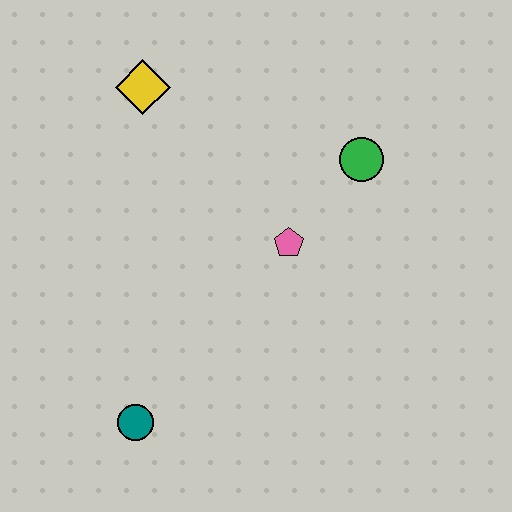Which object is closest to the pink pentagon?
The green circle is closest to the pink pentagon.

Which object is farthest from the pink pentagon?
The teal circle is farthest from the pink pentagon.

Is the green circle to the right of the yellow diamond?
Yes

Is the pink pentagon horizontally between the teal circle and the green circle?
Yes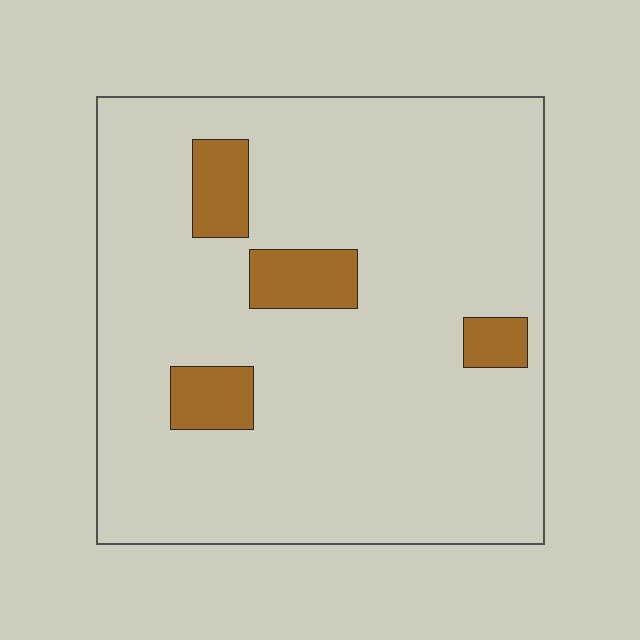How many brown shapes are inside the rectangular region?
4.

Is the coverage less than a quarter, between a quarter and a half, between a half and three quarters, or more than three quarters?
Less than a quarter.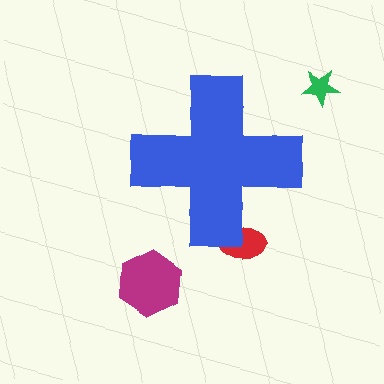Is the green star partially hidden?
No, the green star is fully visible.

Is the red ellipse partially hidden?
Yes, the red ellipse is partially hidden behind the blue cross.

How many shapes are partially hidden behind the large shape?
1 shape is partially hidden.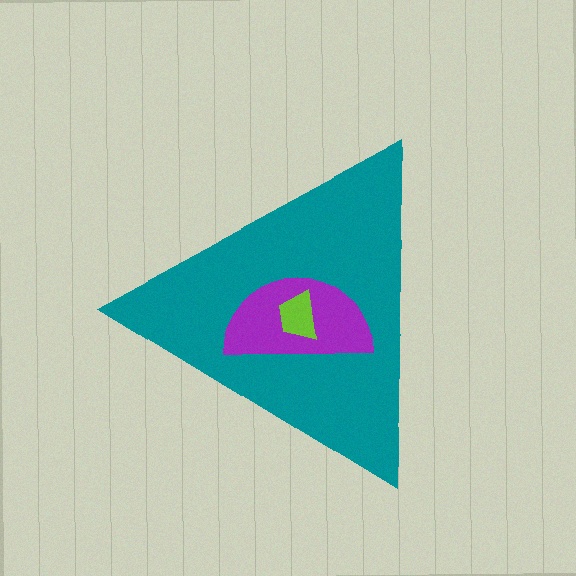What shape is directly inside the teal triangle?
The purple semicircle.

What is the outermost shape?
The teal triangle.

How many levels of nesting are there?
3.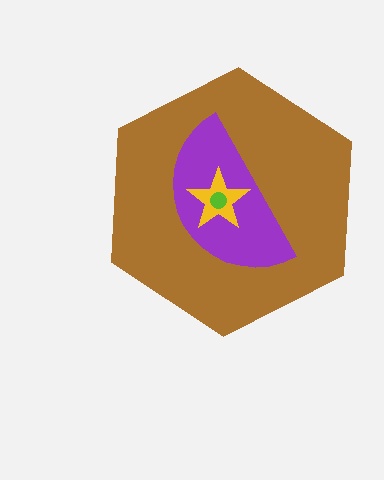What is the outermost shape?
The brown hexagon.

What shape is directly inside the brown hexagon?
The purple semicircle.